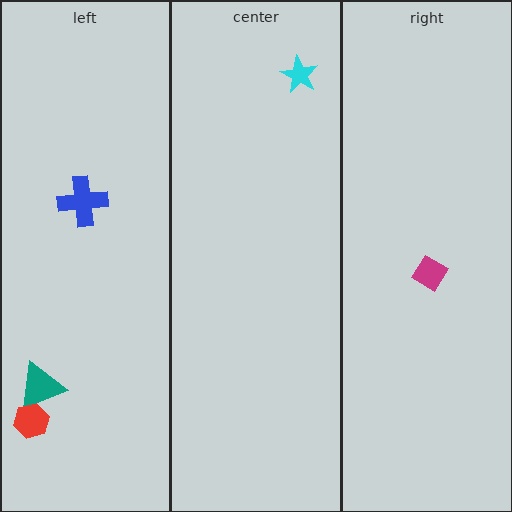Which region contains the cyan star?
The center region.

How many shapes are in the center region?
1.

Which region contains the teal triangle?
The left region.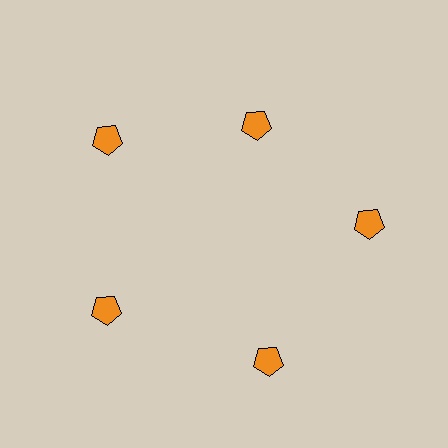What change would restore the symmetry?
The symmetry would be restored by moving it outward, back onto the ring so that all 5 pentagons sit at equal angles and equal distance from the center.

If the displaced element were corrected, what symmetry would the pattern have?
It would have 5-fold rotational symmetry — the pattern would map onto itself every 72 degrees.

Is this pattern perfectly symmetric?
No. The 5 orange pentagons are arranged in a ring, but one element near the 1 o'clock position is pulled inward toward the center, breaking the 5-fold rotational symmetry.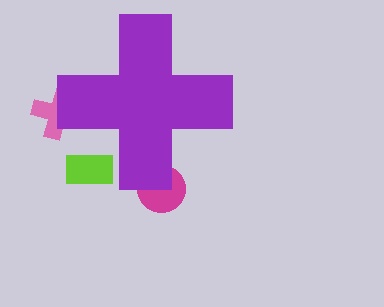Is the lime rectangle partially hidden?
Yes, the lime rectangle is partially hidden behind the purple cross.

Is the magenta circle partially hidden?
Yes, the magenta circle is partially hidden behind the purple cross.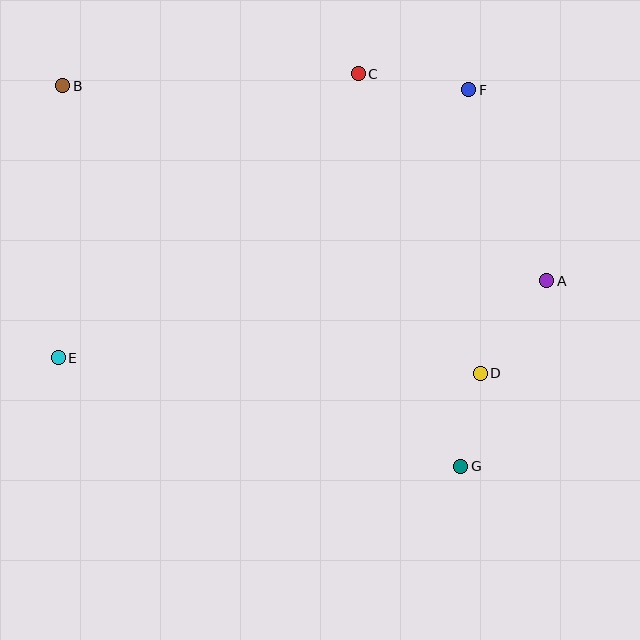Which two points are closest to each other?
Points D and G are closest to each other.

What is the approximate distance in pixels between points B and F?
The distance between B and F is approximately 406 pixels.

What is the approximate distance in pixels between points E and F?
The distance between E and F is approximately 490 pixels.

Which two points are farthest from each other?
Points B and G are farthest from each other.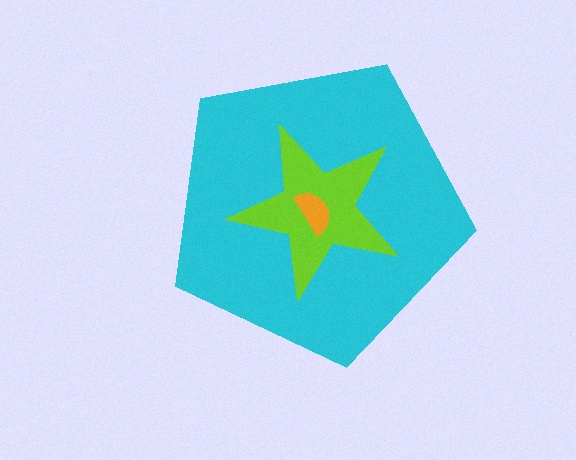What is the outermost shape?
The cyan pentagon.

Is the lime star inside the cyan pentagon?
Yes.